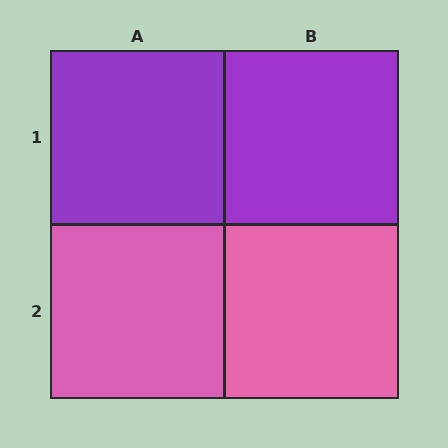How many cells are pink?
2 cells are pink.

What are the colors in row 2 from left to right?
Pink, pink.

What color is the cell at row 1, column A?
Purple.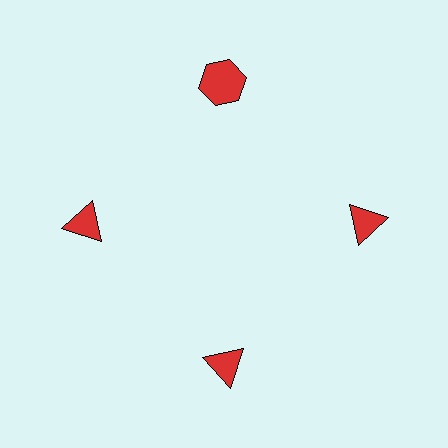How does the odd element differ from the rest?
It has a different shape: hexagon instead of triangle.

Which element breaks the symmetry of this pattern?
The red hexagon at roughly the 12 o'clock position breaks the symmetry. All other shapes are red triangles.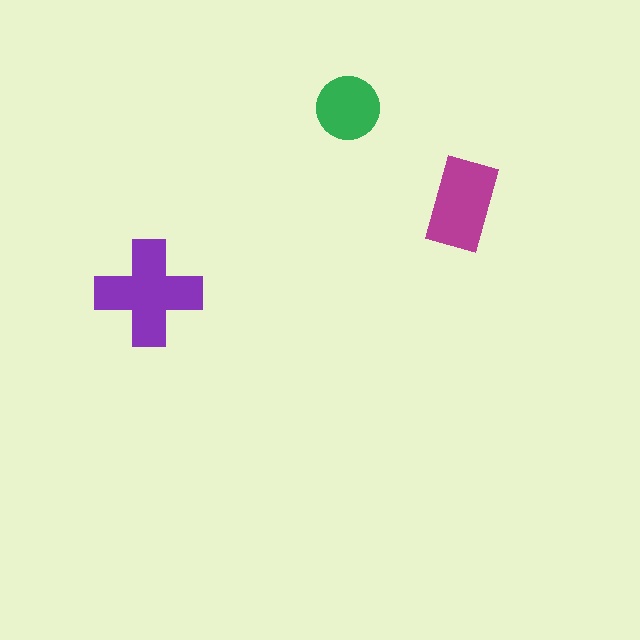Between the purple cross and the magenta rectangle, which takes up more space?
The purple cross.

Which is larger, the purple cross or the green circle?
The purple cross.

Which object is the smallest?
The green circle.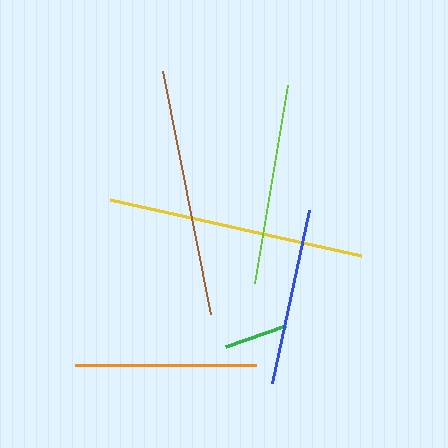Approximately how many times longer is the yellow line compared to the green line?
The yellow line is approximately 4.0 times the length of the green line.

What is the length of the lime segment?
The lime segment is approximately 200 pixels long.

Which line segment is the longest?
The yellow line is the longest at approximately 257 pixels.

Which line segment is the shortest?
The green line is the shortest at approximately 64 pixels.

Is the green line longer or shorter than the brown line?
The brown line is longer than the green line.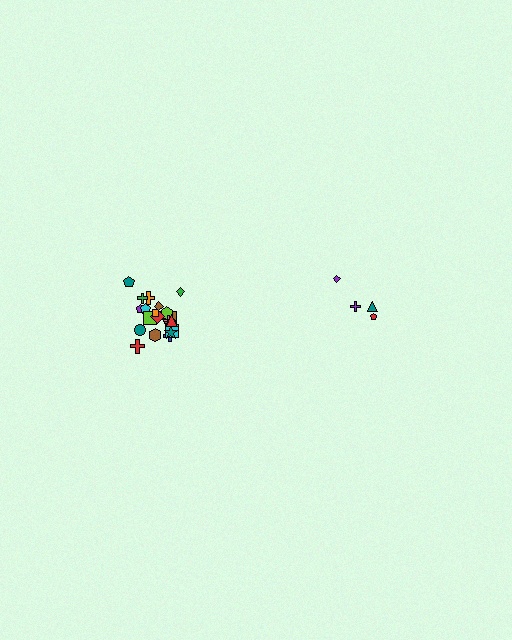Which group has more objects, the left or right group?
The left group.